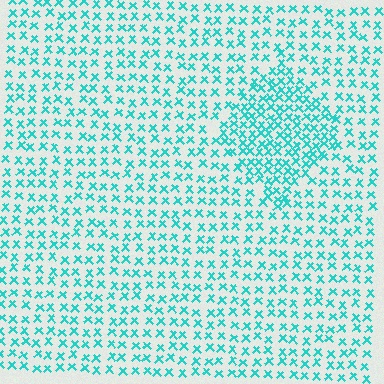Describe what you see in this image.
The image contains small cyan elements arranged at two different densities. A diamond-shaped region is visible where the elements are more densely packed than the surrounding area.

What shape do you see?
I see a diamond.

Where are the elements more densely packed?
The elements are more densely packed inside the diamond boundary.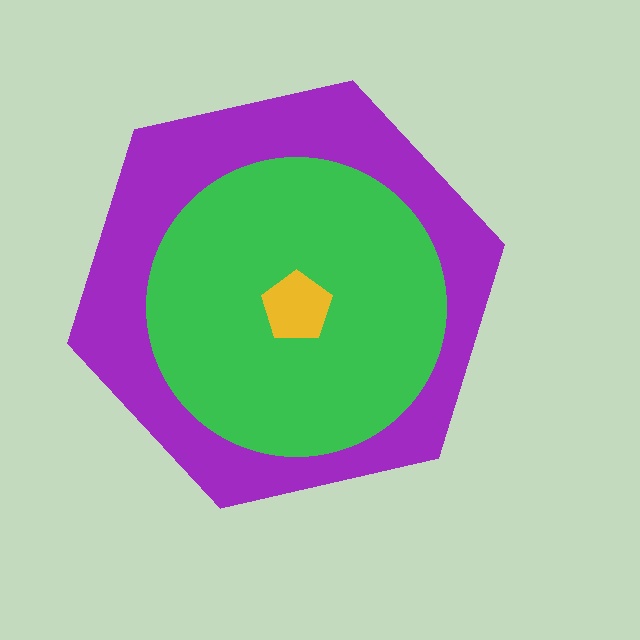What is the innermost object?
The yellow pentagon.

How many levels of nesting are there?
3.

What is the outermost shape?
The purple hexagon.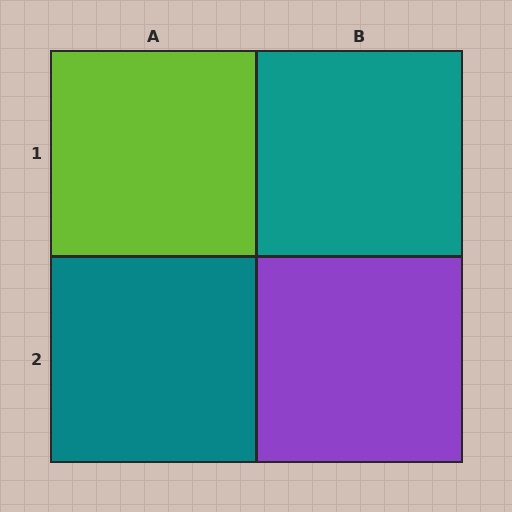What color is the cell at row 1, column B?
Teal.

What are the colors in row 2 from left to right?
Teal, purple.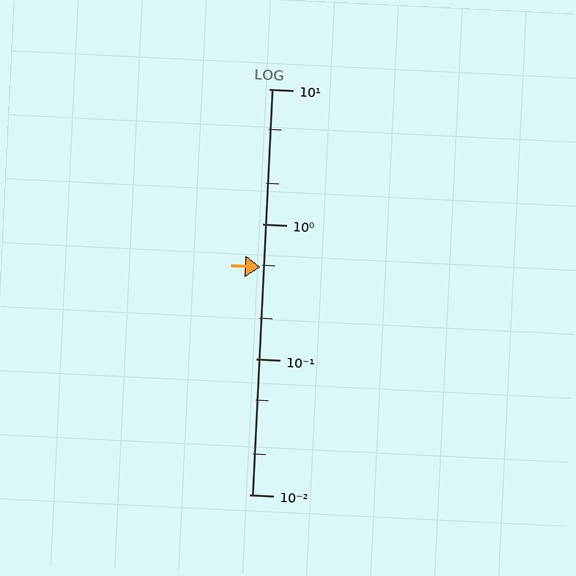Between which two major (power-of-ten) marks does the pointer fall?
The pointer is between 0.1 and 1.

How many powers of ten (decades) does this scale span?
The scale spans 3 decades, from 0.01 to 10.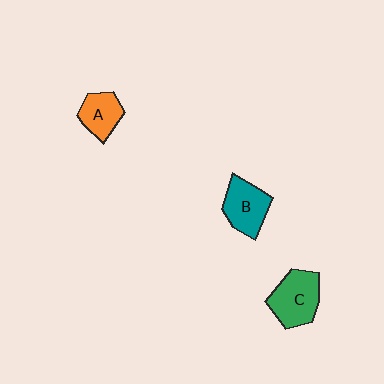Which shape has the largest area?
Shape C (green).